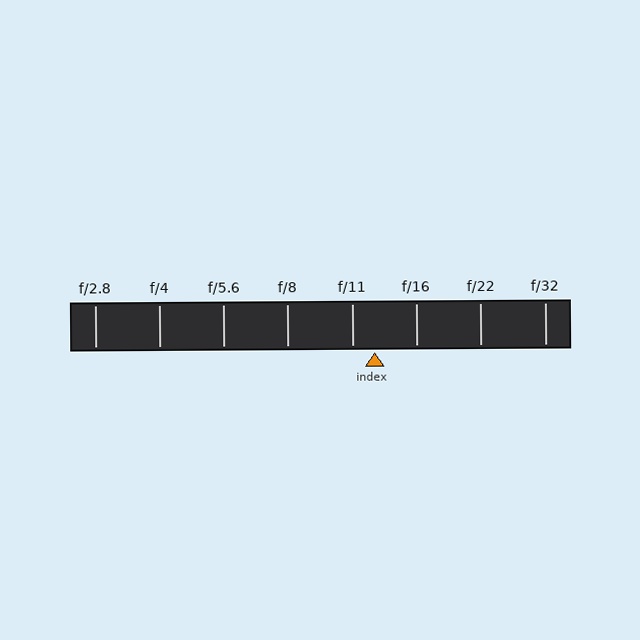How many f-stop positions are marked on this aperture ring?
There are 8 f-stop positions marked.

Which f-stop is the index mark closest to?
The index mark is closest to f/11.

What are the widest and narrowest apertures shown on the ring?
The widest aperture shown is f/2.8 and the narrowest is f/32.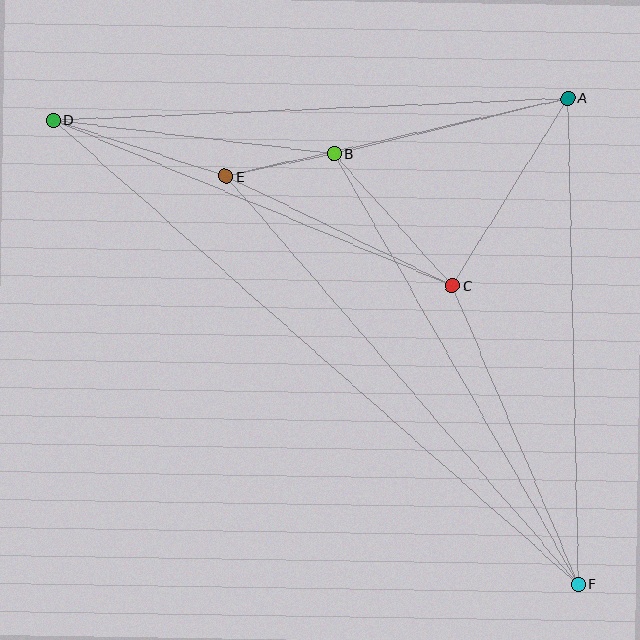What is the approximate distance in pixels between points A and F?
The distance between A and F is approximately 487 pixels.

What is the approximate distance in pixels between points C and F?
The distance between C and F is approximately 324 pixels.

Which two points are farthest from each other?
Points D and F are farthest from each other.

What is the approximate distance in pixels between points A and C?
The distance between A and C is approximately 221 pixels.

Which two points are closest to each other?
Points B and E are closest to each other.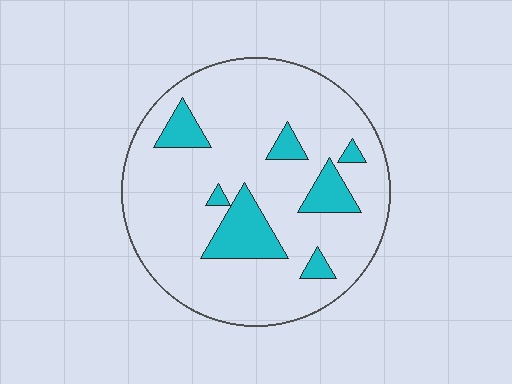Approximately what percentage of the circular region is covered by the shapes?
Approximately 15%.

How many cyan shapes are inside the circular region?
7.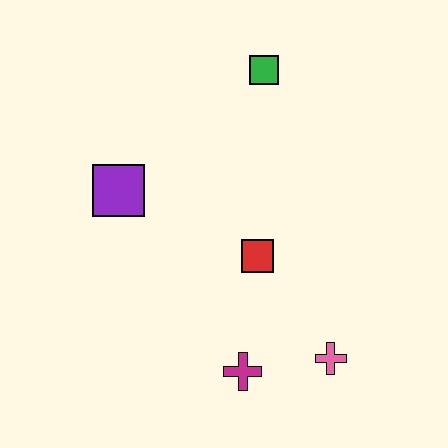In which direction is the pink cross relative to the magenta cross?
The pink cross is to the right of the magenta cross.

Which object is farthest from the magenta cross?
The green square is farthest from the magenta cross.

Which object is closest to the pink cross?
The magenta cross is closest to the pink cross.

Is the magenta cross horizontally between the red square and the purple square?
Yes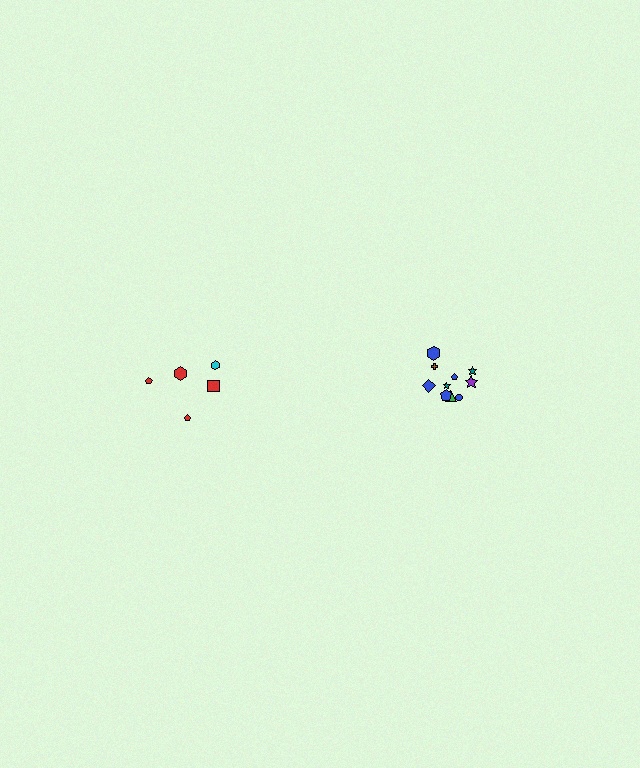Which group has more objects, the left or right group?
The right group.